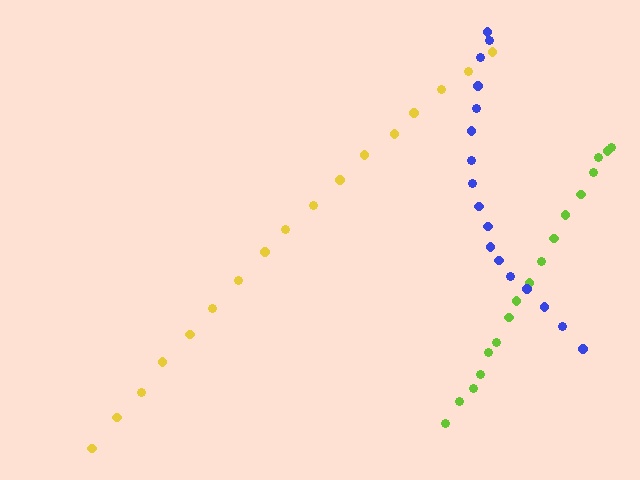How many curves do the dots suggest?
There are 3 distinct paths.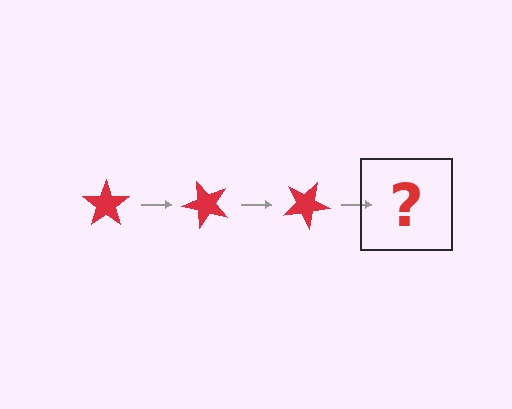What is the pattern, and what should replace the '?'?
The pattern is that the star rotates 50 degrees each step. The '?' should be a red star rotated 150 degrees.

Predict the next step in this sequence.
The next step is a red star rotated 150 degrees.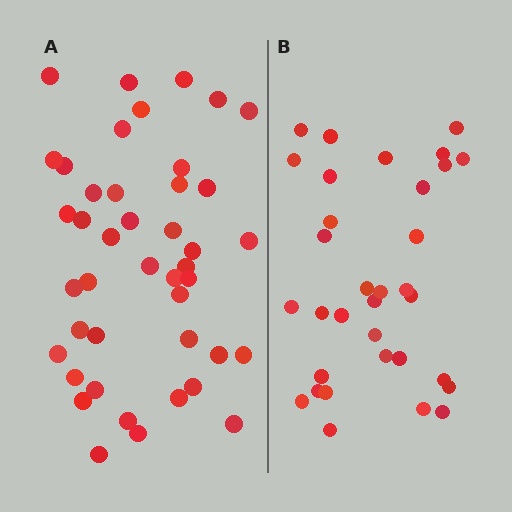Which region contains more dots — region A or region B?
Region A (the left region) has more dots.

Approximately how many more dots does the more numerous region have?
Region A has roughly 10 or so more dots than region B.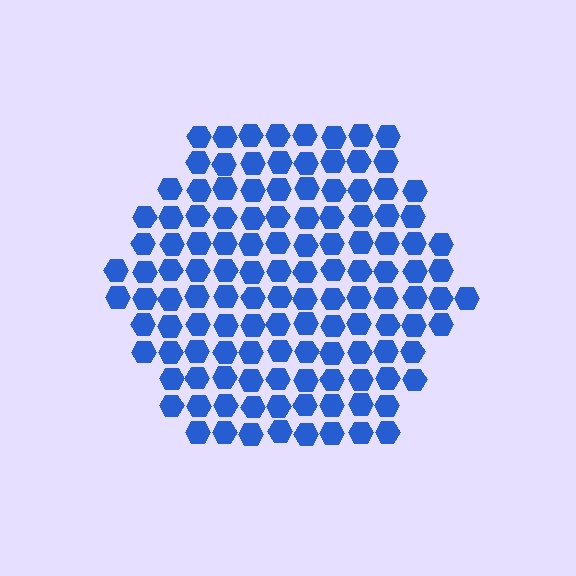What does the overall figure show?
The overall figure shows a hexagon.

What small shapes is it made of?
It is made of small hexagons.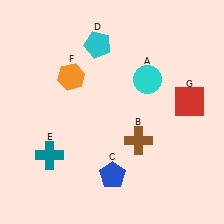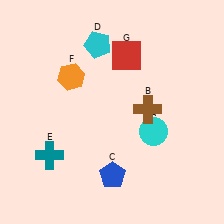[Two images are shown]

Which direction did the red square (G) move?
The red square (G) moved left.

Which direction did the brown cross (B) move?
The brown cross (B) moved up.